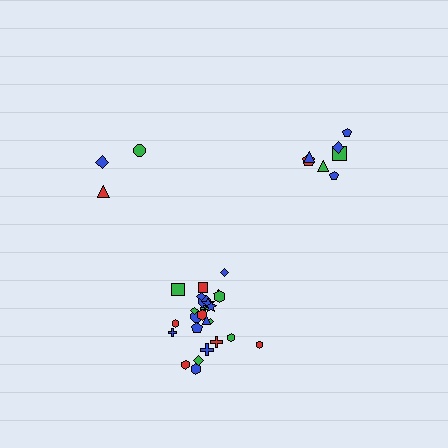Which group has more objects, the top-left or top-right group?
The top-right group.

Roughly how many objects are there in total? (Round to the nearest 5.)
Roughly 35 objects in total.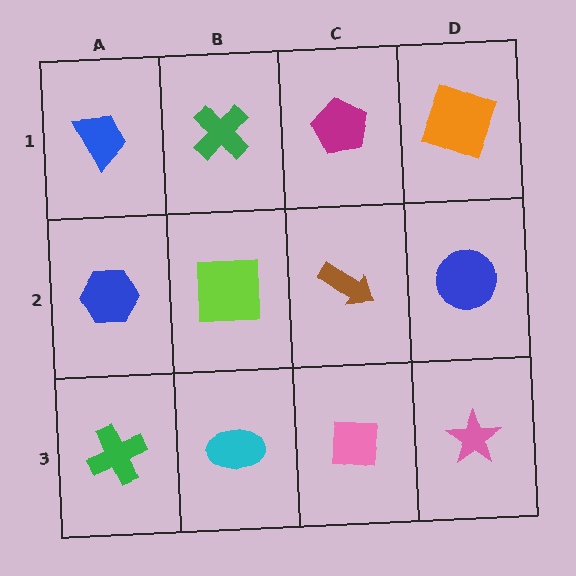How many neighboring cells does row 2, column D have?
3.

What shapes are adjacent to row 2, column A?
A blue trapezoid (row 1, column A), a green cross (row 3, column A), a lime square (row 2, column B).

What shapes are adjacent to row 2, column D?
An orange square (row 1, column D), a pink star (row 3, column D), a brown arrow (row 2, column C).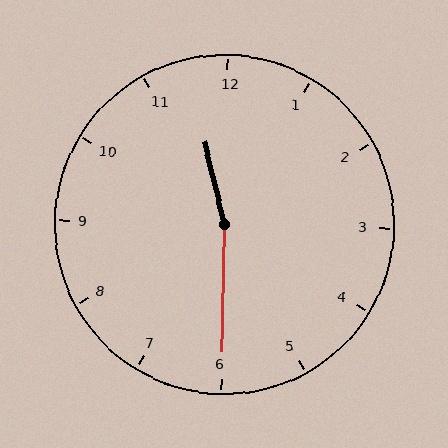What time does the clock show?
11:30.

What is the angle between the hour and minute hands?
Approximately 165 degrees.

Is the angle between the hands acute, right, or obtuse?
It is obtuse.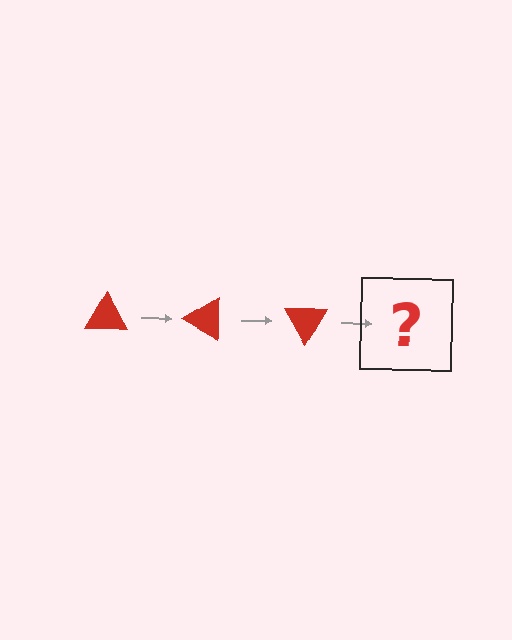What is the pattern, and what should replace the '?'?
The pattern is that the triangle rotates 30 degrees each step. The '?' should be a red triangle rotated 90 degrees.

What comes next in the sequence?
The next element should be a red triangle rotated 90 degrees.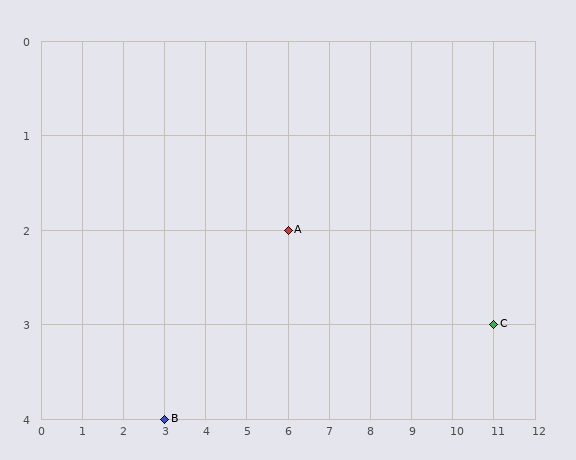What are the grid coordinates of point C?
Point C is at grid coordinates (11, 3).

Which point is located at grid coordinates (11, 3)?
Point C is at (11, 3).